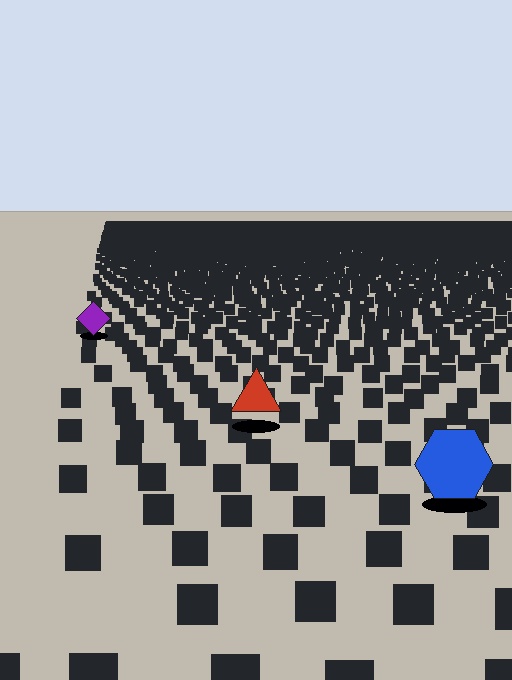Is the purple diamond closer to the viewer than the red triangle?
No. The red triangle is closer — you can tell from the texture gradient: the ground texture is coarser near it.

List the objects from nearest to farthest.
From nearest to farthest: the blue hexagon, the red triangle, the purple diamond.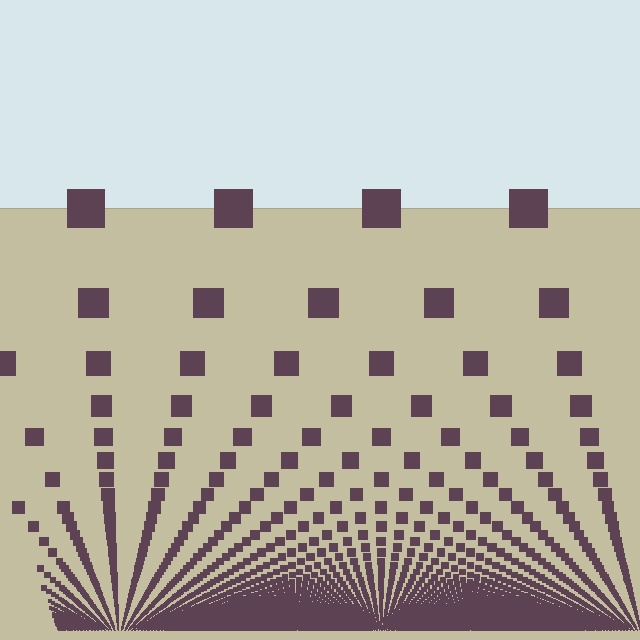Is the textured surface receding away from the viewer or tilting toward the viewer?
The surface appears to tilt toward the viewer. Texture elements get larger and sparser toward the top.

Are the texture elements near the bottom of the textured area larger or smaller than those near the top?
Smaller. The gradient is inverted — elements near the bottom are smaller and denser.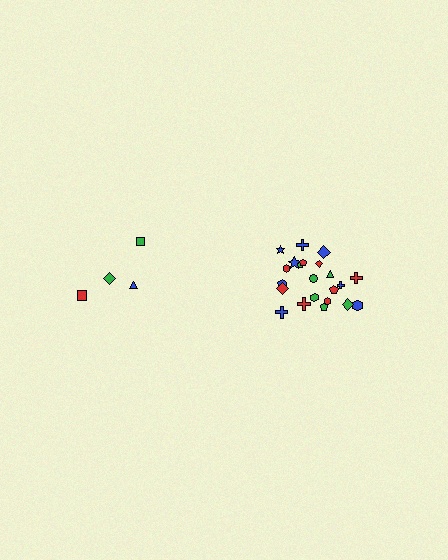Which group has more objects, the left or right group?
The right group.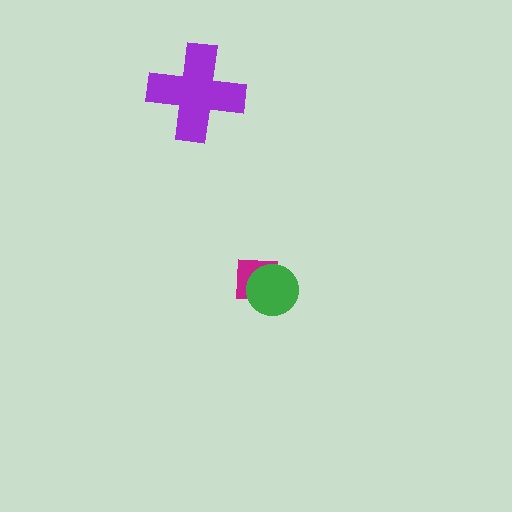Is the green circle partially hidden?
No, no other shape covers it.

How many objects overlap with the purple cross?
0 objects overlap with the purple cross.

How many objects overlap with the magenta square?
1 object overlaps with the magenta square.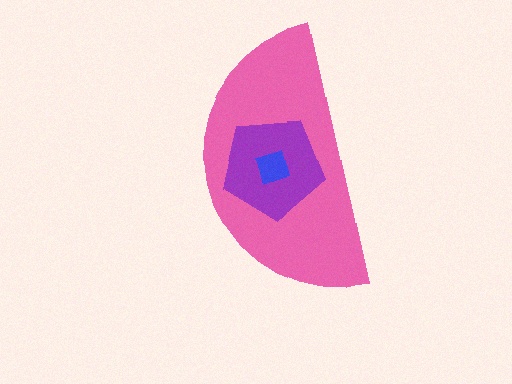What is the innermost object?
The blue square.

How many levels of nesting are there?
3.